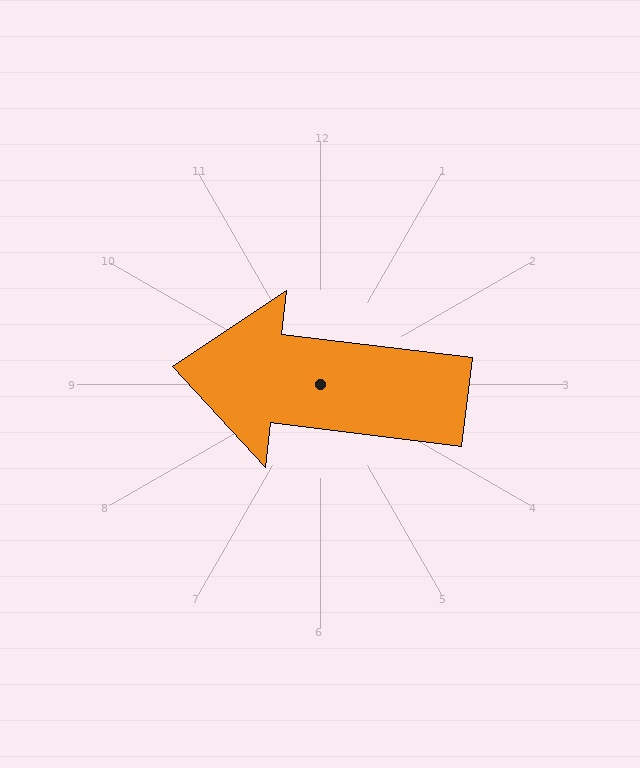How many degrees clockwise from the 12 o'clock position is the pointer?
Approximately 277 degrees.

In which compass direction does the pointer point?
West.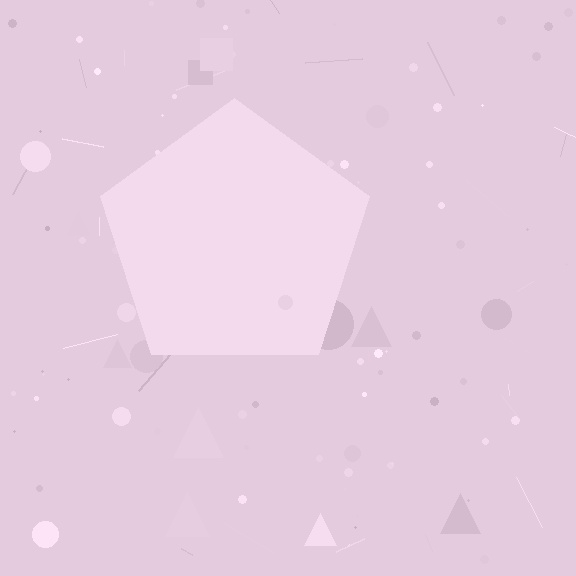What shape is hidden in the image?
A pentagon is hidden in the image.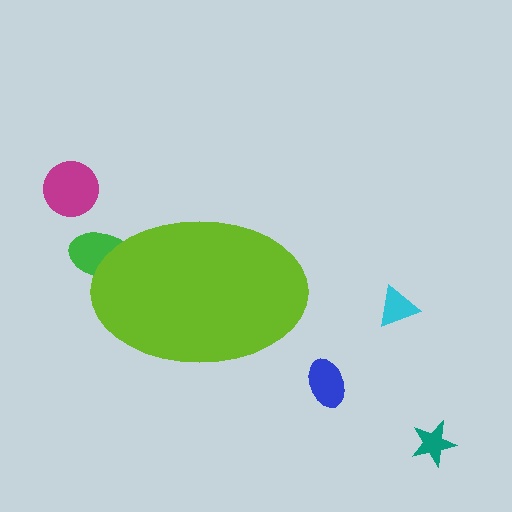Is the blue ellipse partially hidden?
No, the blue ellipse is fully visible.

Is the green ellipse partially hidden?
Yes, the green ellipse is partially hidden behind the lime ellipse.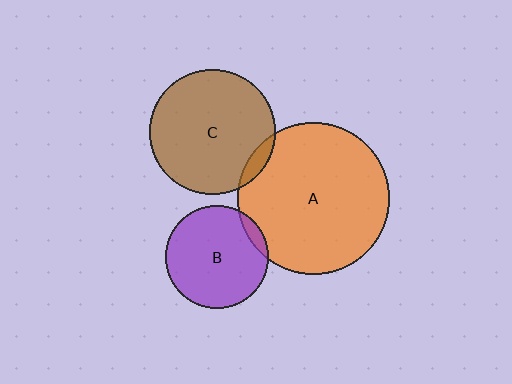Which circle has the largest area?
Circle A (orange).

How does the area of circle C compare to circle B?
Approximately 1.5 times.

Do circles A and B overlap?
Yes.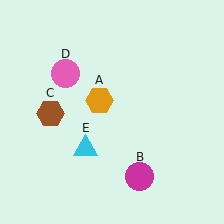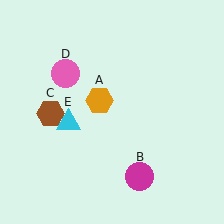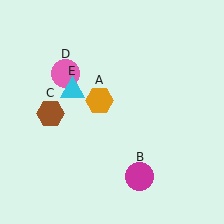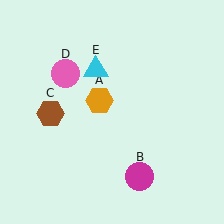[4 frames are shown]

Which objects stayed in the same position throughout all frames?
Orange hexagon (object A) and magenta circle (object B) and brown hexagon (object C) and pink circle (object D) remained stationary.